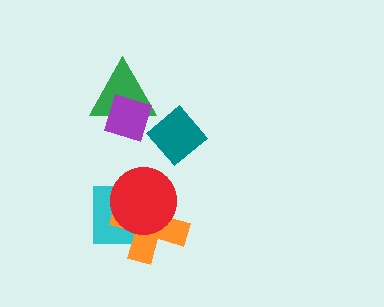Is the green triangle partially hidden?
Yes, it is partially covered by another shape.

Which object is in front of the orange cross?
The red circle is in front of the orange cross.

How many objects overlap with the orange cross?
2 objects overlap with the orange cross.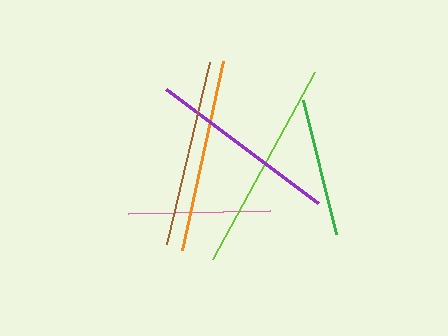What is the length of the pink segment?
The pink segment is approximately 142 pixels long.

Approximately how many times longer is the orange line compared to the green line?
The orange line is approximately 1.4 times the length of the green line.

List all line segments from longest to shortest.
From longest to shortest: lime, orange, purple, brown, pink, green.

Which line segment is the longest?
The lime line is the longest at approximately 213 pixels.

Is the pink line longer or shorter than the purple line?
The purple line is longer than the pink line.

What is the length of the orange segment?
The orange segment is approximately 193 pixels long.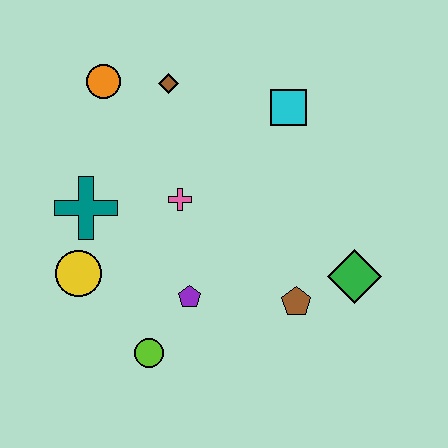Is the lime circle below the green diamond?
Yes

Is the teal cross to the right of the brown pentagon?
No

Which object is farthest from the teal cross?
The green diamond is farthest from the teal cross.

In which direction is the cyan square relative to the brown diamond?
The cyan square is to the right of the brown diamond.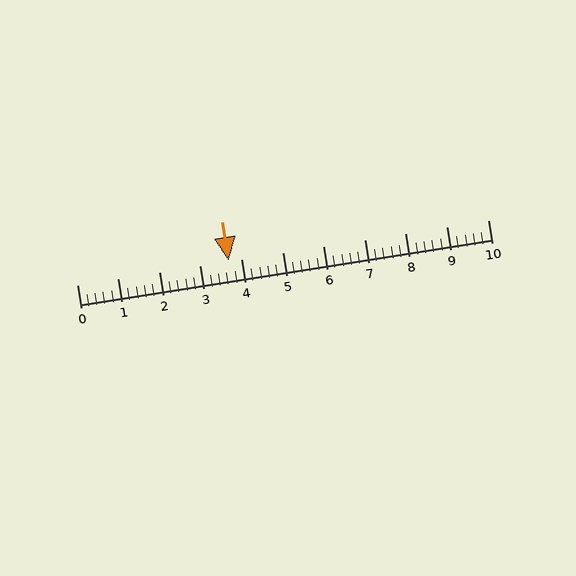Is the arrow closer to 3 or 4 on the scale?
The arrow is closer to 4.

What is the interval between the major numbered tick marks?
The major tick marks are spaced 1 units apart.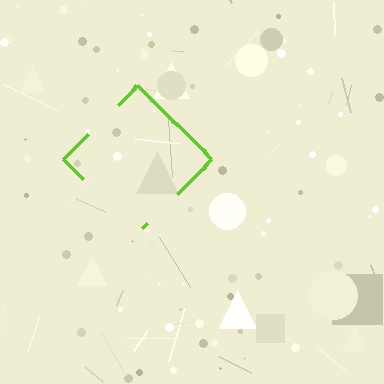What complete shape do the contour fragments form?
The contour fragments form a diamond.